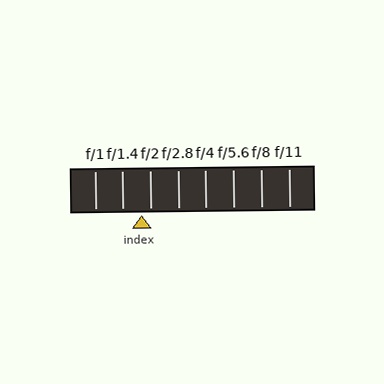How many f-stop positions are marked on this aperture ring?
There are 8 f-stop positions marked.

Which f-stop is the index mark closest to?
The index mark is closest to f/2.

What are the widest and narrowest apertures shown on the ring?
The widest aperture shown is f/1 and the narrowest is f/11.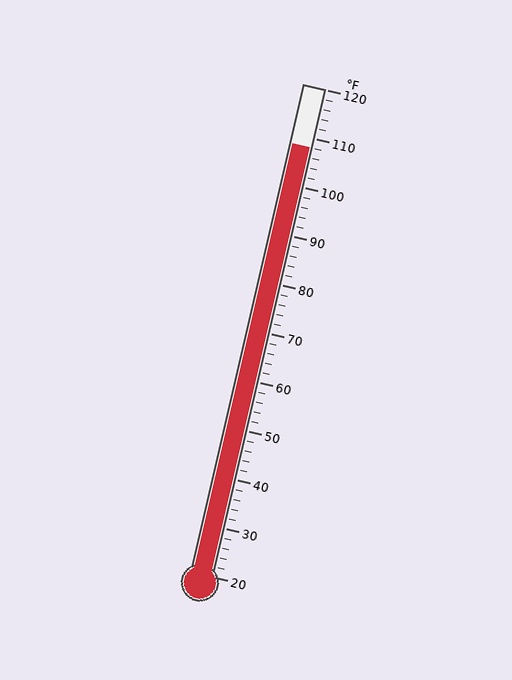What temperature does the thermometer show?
The thermometer shows approximately 108°F.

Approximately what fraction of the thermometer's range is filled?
The thermometer is filled to approximately 90% of its range.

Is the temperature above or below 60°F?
The temperature is above 60°F.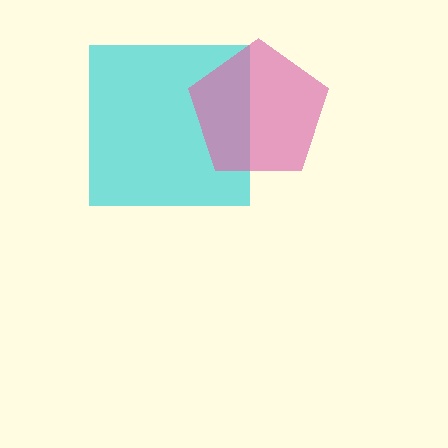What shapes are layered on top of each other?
The layered shapes are: a cyan square, a pink pentagon.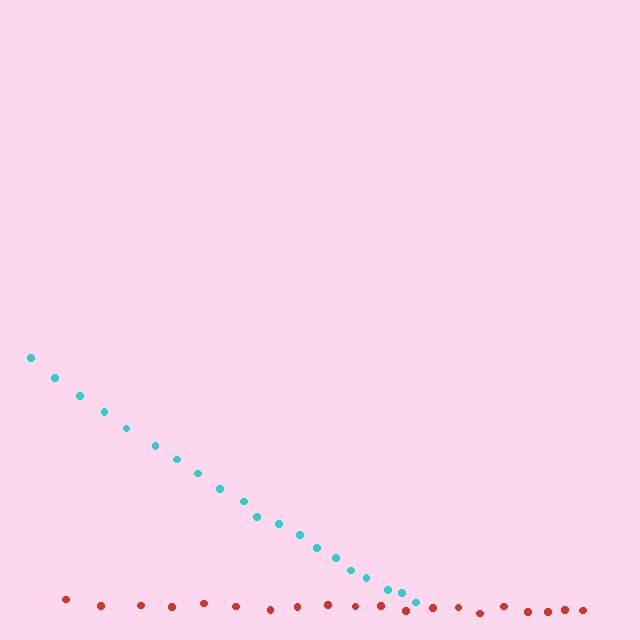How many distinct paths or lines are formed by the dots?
There are 2 distinct paths.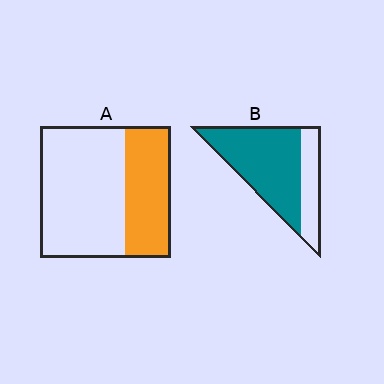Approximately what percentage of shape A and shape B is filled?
A is approximately 35% and B is approximately 70%.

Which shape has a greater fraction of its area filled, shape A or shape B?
Shape B.